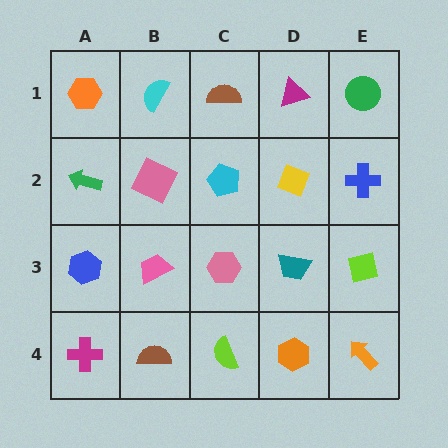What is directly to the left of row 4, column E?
An orange hexagon.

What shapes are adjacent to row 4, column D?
A teal trapezoid (row 3, column D), a lime semicircle (row 4, column C), an orange arrow (row 4, column E).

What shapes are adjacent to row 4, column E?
A lime square (row 3, column E), an orange hexagon (row 4, column D).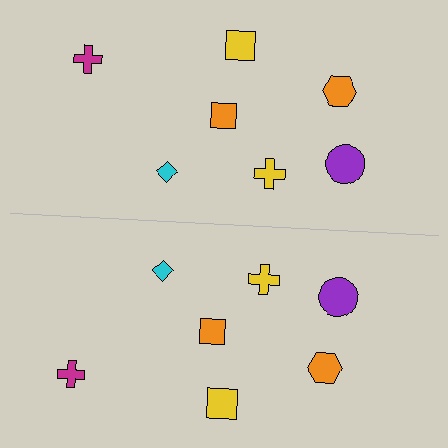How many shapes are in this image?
There are 14 shapes in this image.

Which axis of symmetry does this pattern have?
The pattern has a horizontal axis of symmetry running through the center of the image.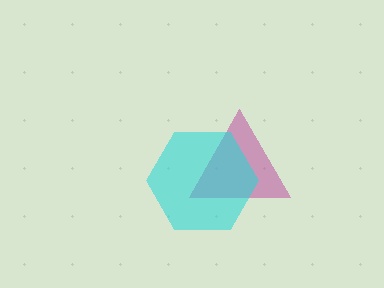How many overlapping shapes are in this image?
There are 2 overlapping shapes in the image.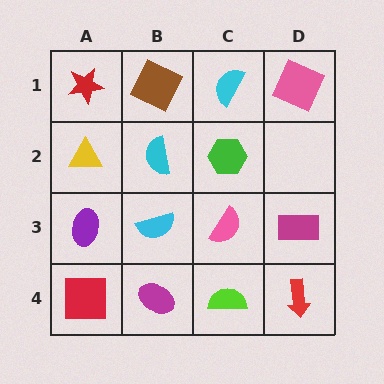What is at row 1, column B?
A brown square.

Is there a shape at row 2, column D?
No, that cell is empty.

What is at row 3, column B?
A cyan semicircle.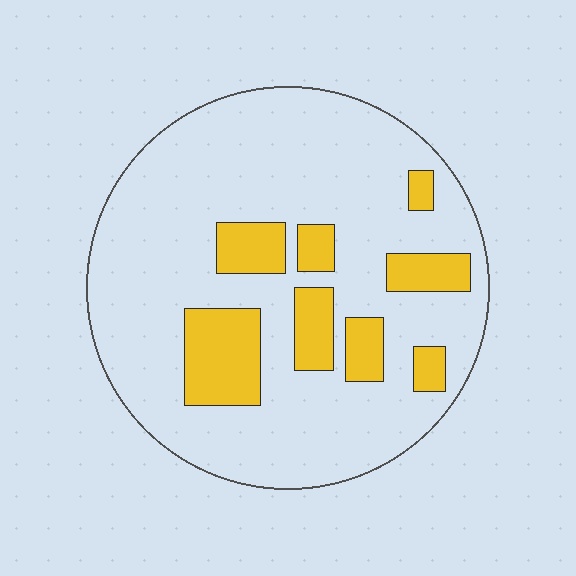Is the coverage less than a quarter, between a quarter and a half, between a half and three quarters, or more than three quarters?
Less than a quarter.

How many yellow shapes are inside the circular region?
8.